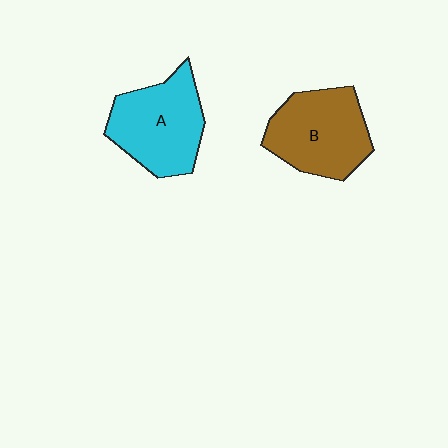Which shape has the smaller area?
Shape B (brown).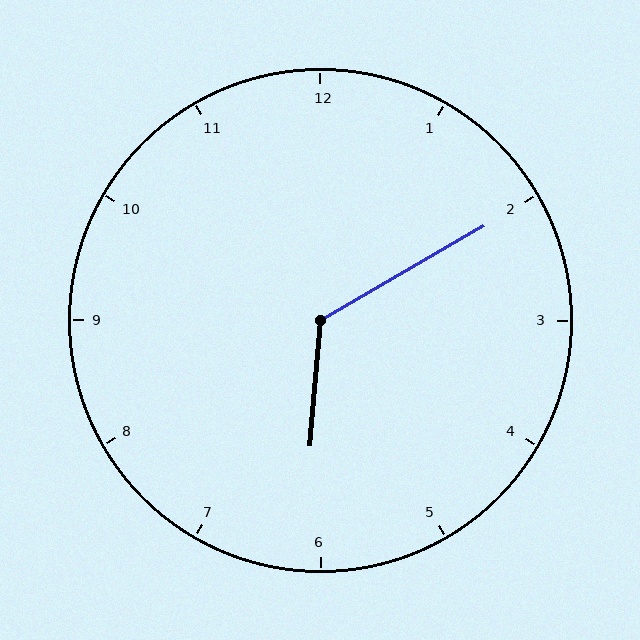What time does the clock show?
6:10.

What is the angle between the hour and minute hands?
Approximately 125 degrees.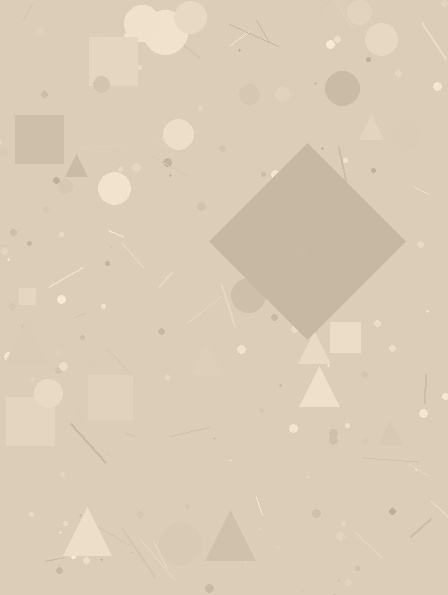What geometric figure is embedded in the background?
A diamond is embedded in the background.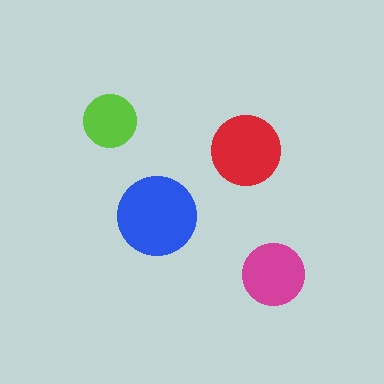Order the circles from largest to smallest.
the blue one, the red one, the magenta one, the lime one.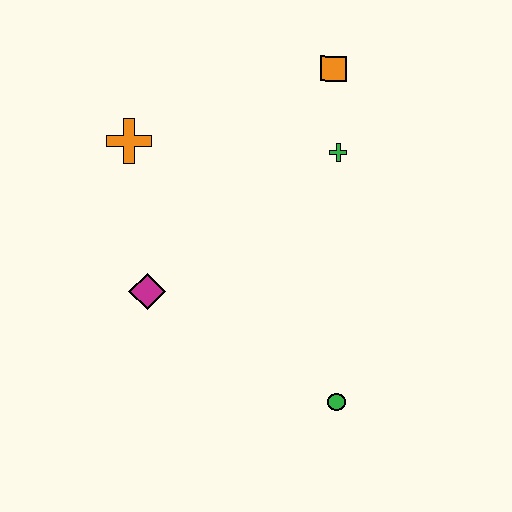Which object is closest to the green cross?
The orange square is closest to the green cross.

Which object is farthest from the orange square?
The green circle is farthest from the orange square.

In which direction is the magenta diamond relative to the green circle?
The magenta diamond is to the left of the green circle.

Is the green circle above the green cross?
No